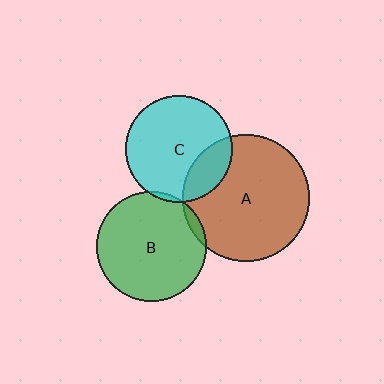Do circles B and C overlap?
Yes.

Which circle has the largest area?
Circle A (brown).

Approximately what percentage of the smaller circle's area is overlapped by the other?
Approximately 5%.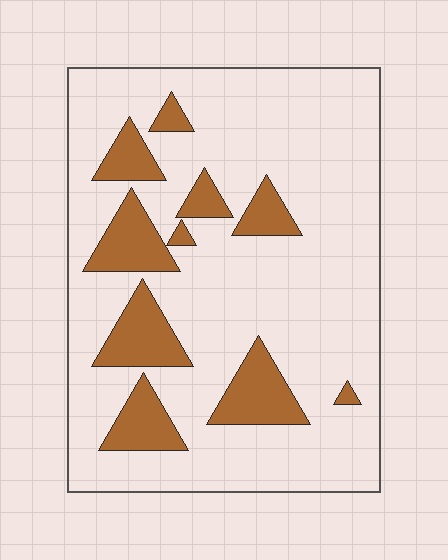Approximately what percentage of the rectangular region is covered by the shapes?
Approximately 20%.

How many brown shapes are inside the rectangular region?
10.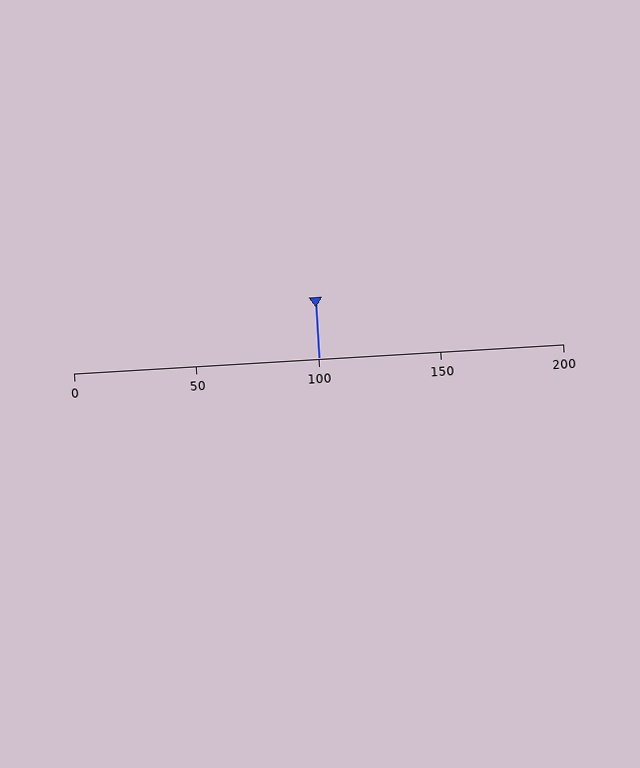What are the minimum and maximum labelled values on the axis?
The axis runs from 0 to 200.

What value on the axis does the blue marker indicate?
The marker indicates approximately 100.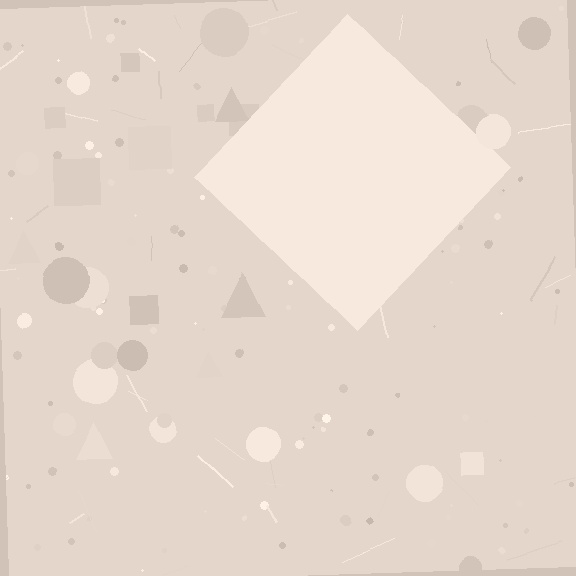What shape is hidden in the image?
A diamond is hidden in the image.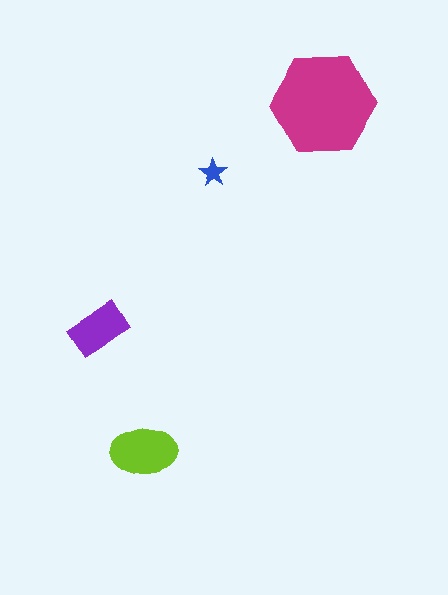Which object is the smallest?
The blue star.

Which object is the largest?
The magenta hexagon.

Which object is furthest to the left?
The purple rectangle is leftmost.